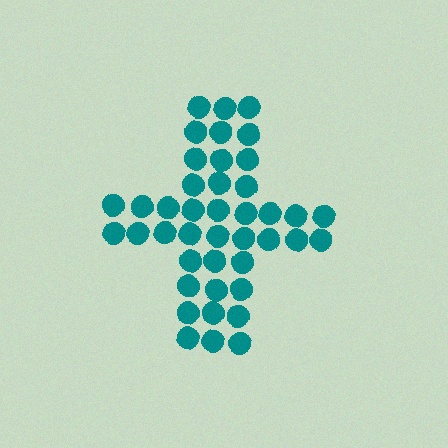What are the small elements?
The small elements are circles.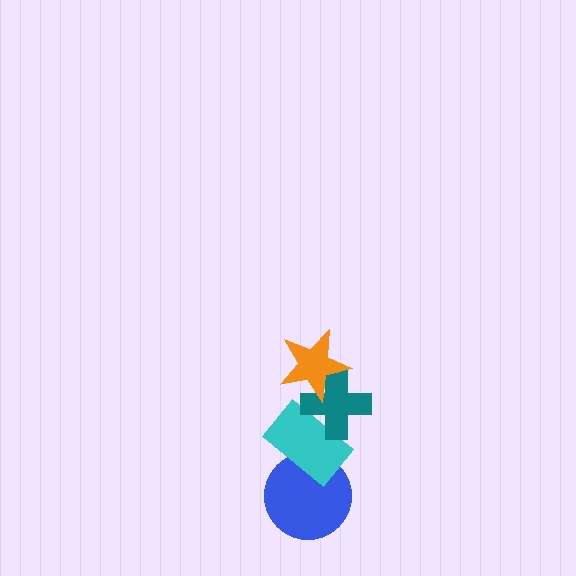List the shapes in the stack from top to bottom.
From top to bottom: the orange star, the teal cross, the cyan rectangle, the blue circle.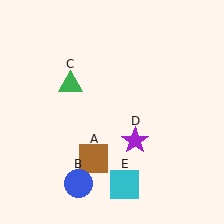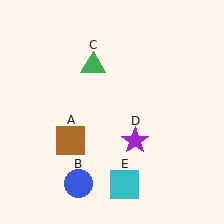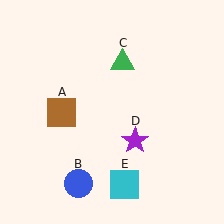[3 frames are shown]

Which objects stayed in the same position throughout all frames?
Blue circle (object B) and purple star (object D) and cyan square (object E) remained stationary.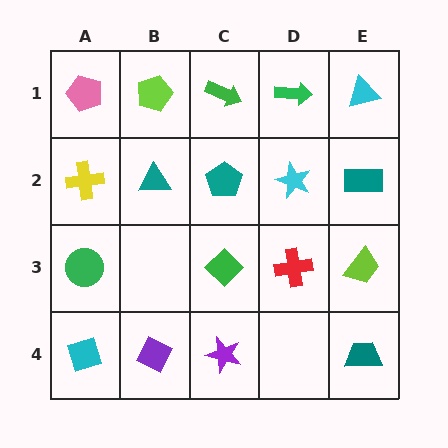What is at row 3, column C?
A green diamond.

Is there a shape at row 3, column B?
No, that cell is empty.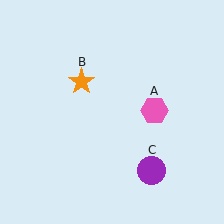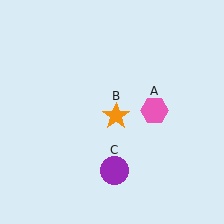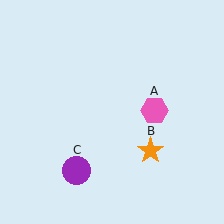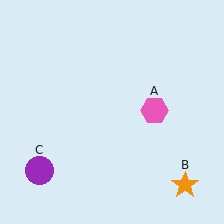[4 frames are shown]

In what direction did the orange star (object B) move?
The orange star (object B) moved down and to the right.